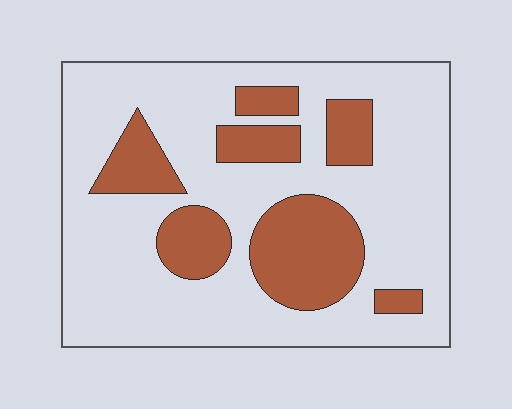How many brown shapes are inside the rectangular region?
7.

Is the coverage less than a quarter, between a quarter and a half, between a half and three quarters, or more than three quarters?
Between a quarter and a half.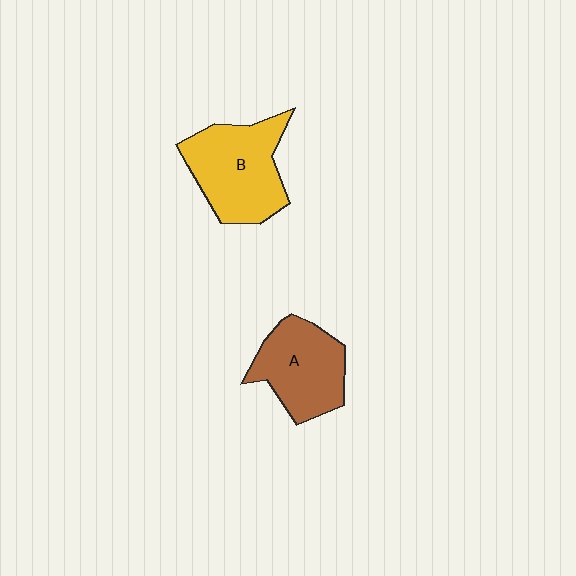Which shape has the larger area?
Shape B (yellow).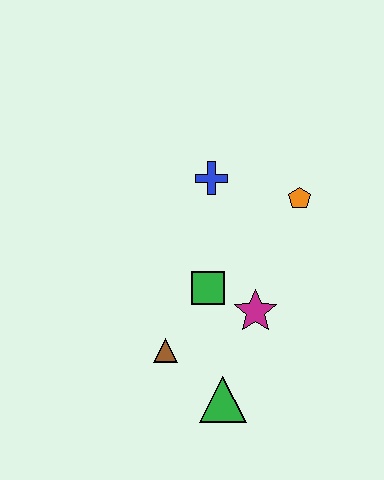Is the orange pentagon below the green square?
No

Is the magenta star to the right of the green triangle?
Yes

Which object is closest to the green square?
The magenta star is closest to the green square.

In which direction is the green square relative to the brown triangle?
The green square is above the brown triangle.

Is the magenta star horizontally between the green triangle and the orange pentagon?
Yes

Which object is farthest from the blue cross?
The green triangle is farthest from the blue cross.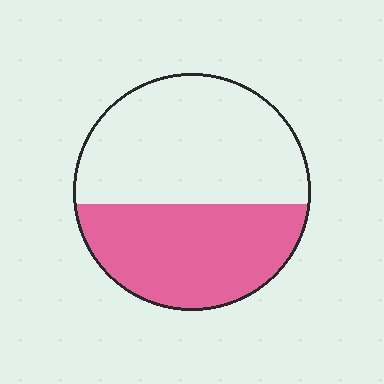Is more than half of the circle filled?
No.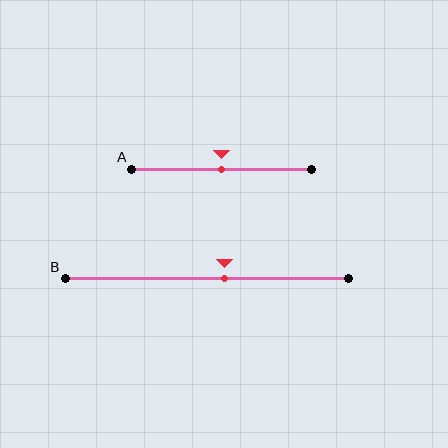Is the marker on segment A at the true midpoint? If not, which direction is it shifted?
Yes, the marker on segment A is at the true midpoint.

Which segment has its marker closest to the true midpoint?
Segment A has its marker closest to the true midpoint.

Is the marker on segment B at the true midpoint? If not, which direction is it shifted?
No, the marker on segment B is shifted to the right by about 6% of the segment length.